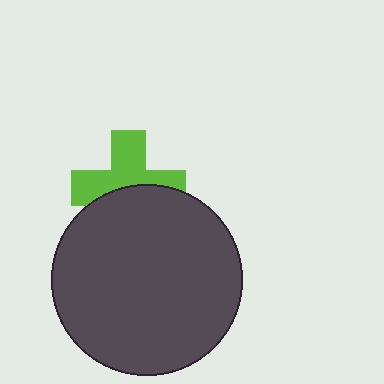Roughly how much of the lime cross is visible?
About half of it is visible (roughly 56%).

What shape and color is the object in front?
The object in front is a dark gray circle.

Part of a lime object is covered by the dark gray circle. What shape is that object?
It is a cross.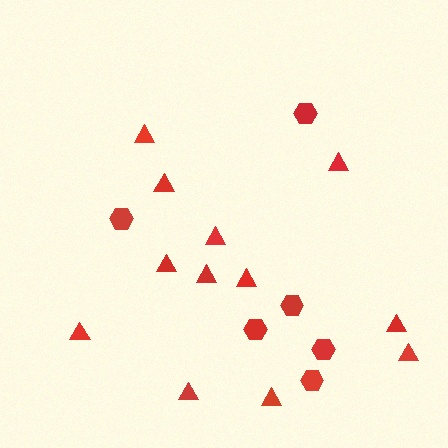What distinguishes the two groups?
There are 2 groups: one group of triangles (12) and one group of hexagons (6).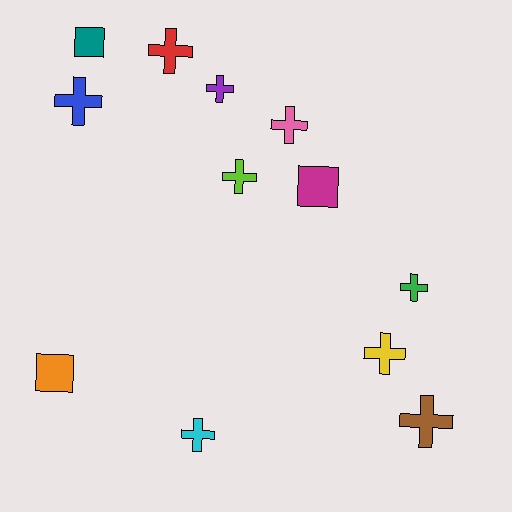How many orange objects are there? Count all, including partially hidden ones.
There is 1 orange object.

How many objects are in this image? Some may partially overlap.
There are 12 objects.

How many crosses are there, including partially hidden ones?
There are 9 crosses.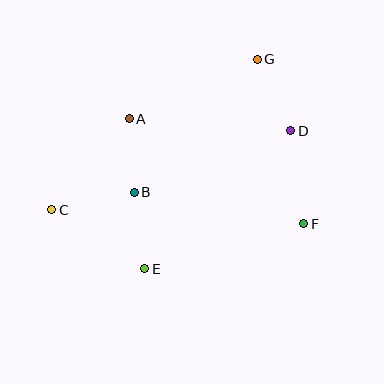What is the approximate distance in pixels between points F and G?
The distance between F and G is approximately 170 pixels.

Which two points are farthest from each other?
Points C and G are farthest from each other.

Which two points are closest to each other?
Points A and B are closest to each other.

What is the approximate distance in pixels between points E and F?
The distance between E and F is approximately 165 pixels.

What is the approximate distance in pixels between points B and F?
The distance between B and F is approximately 173 pixels.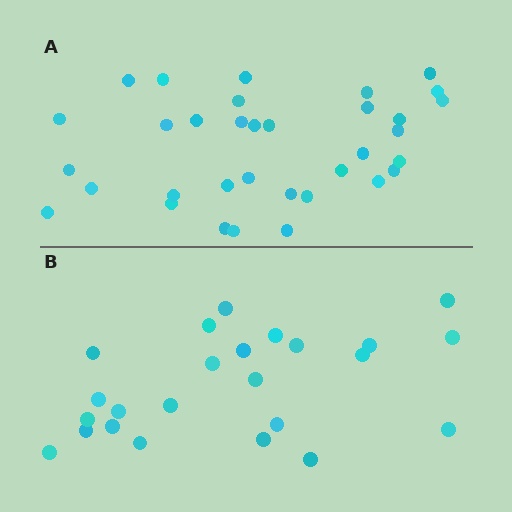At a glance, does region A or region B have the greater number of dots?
Region A (the top region) has more dots.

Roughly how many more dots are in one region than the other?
Region A has roughly 10 or so more dots than region B.